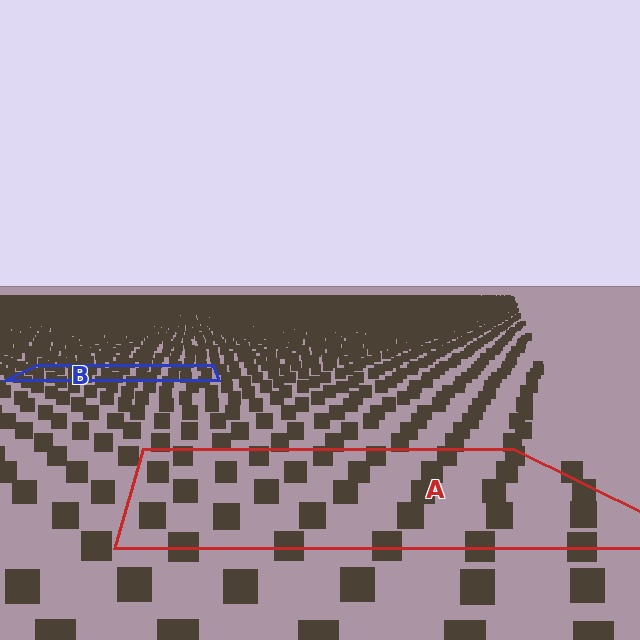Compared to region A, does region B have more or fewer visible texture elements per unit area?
Region B has more texture elements per unit area — they are packed more densely because it is farther away.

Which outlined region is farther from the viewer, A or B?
Region B is farther from the viewer — the texture elements inside it appear smaller and more densely packed.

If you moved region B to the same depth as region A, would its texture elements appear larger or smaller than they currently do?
They would appear larger. At a closer depth, the same texture elements are projected at a bigger on-screen size.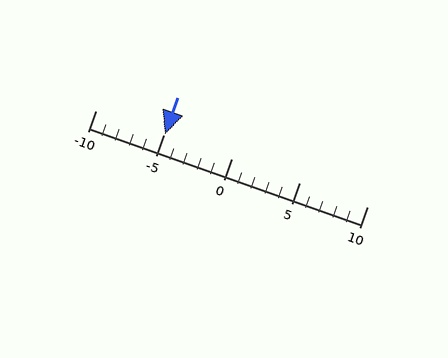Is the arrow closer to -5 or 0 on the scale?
The arrow is closer to -5.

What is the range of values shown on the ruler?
The ruler shows values from -10 to 10.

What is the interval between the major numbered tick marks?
The major tick marks are spaced 5 units apart.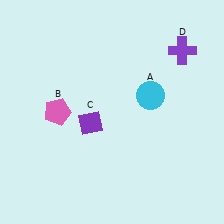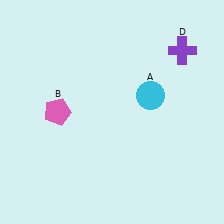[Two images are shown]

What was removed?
The purple diamond (C) was removed in Image 2.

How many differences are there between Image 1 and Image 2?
There is 1 difference between the two images.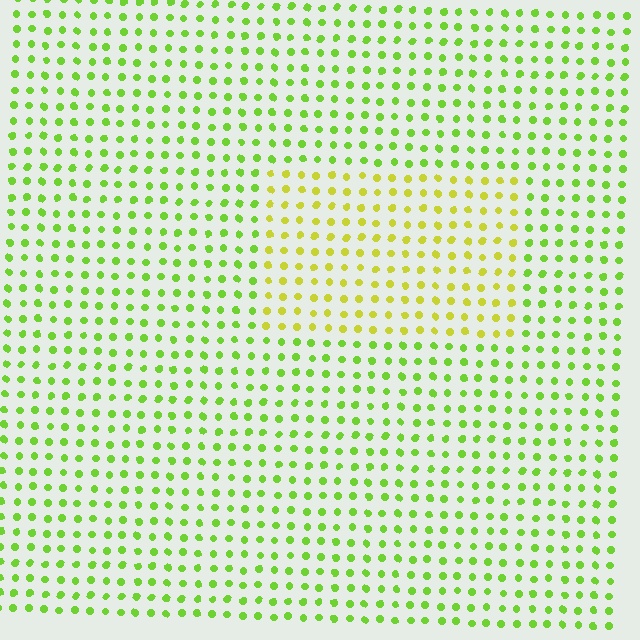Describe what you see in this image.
The image is filled with small lime elements in a uniform arrangement. A rectangle-shaped region is visible where the elements are tinted to a slightly different hue, forming a subtle color boundary.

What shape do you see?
I see a rectangle.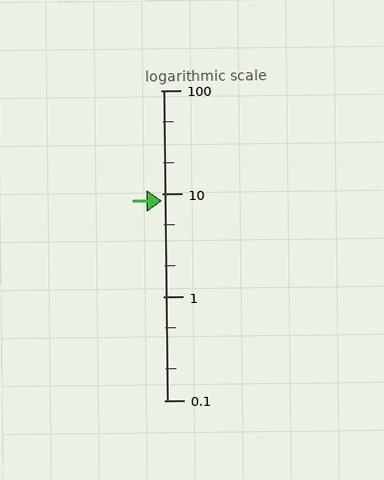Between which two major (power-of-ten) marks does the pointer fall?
The pointer is between 1 and 10.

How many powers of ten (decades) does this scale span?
The scale spans 3 decades, from 0.1 to 100.